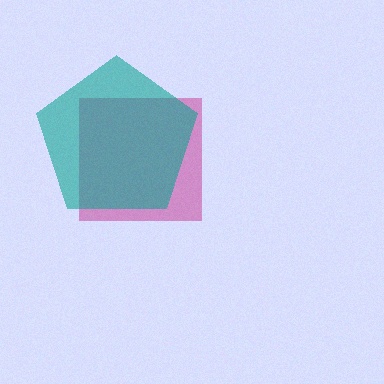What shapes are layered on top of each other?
The layered shapes are: a magenta square, a teal pentagon.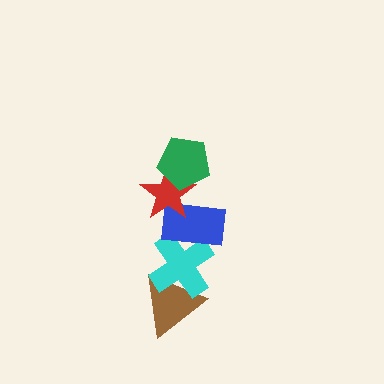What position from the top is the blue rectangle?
The blue rectangle is 3rd from the top.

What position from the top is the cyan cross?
The cyan cross is 4th from the top.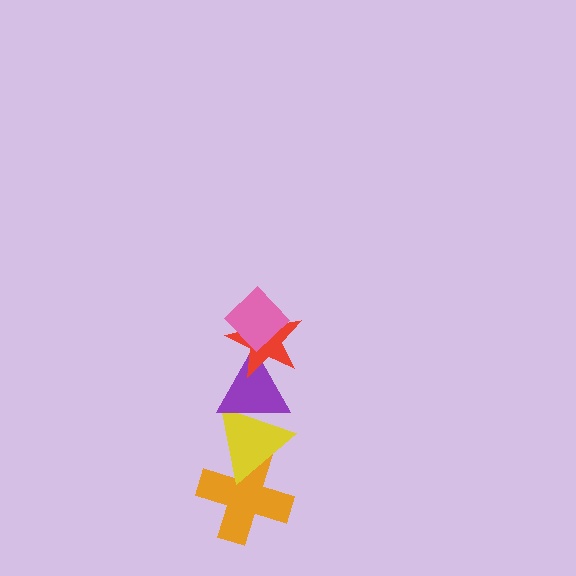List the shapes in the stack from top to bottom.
From top to bottom: the pink diamond, the red star, the purple triangle, the yellow triangle, the orange cross.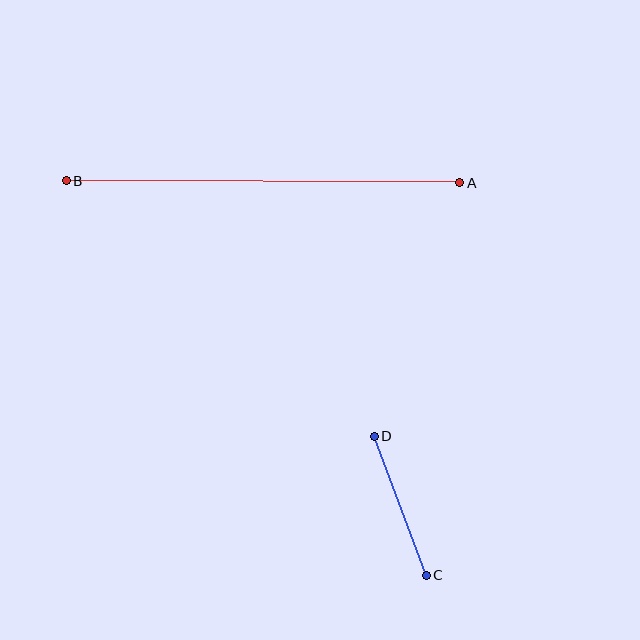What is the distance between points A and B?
The distance is approximately 393 pixels.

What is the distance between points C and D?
The distance is approximately 148 pixels.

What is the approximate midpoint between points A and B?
The midpoint is at approximately (263, 182) pixels.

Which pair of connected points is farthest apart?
Points A and B are farthest apart.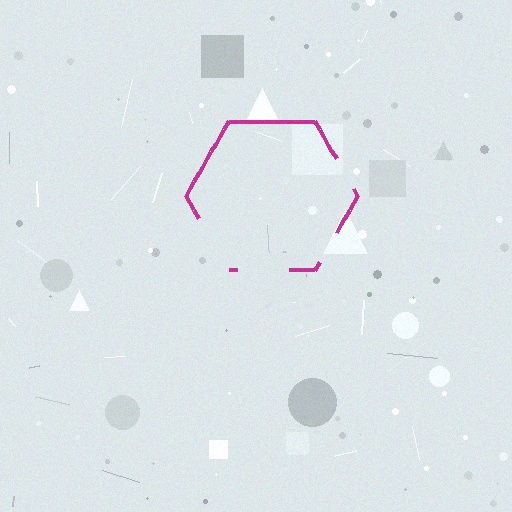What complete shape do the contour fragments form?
The contour fragments form a hexagon.